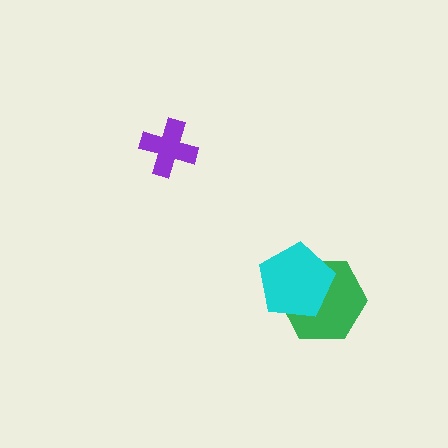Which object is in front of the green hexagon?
The cyan pentagon is in front of the green hexagon.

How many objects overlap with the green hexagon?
1 object overlaps with the green hexagon.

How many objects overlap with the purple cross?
0 objects overlap with the purple cross.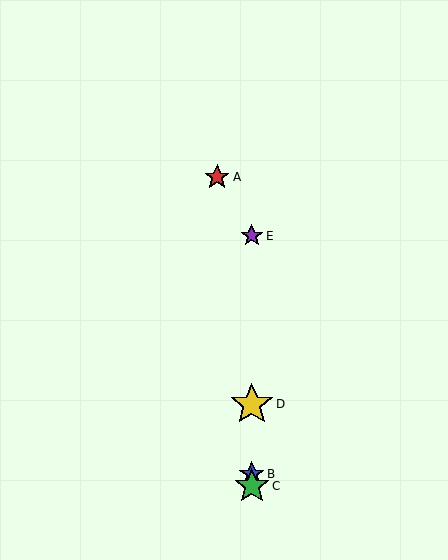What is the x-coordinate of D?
Object D is at x≈252.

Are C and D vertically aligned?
Yes, both are at x≈252.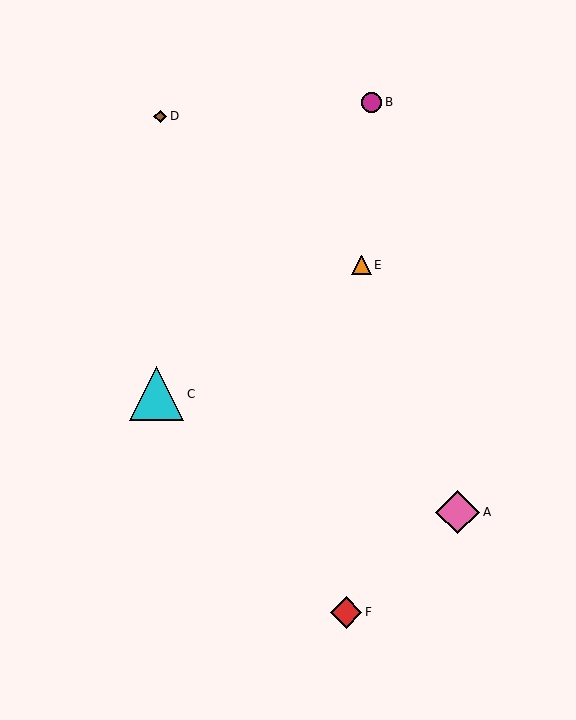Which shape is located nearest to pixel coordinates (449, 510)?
The pink diamond (labeled A) at (458, 512) is nearest to that location.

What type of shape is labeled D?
Shape D is a brown diamond.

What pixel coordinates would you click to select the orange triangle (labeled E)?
Click at (362, 265) to select the orange triangle E.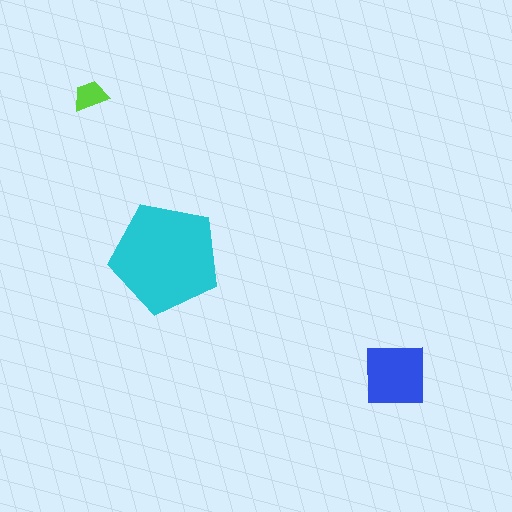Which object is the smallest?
The lime trapezoid.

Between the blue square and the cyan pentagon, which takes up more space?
The cyan pentagon.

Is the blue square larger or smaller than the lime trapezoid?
Larger.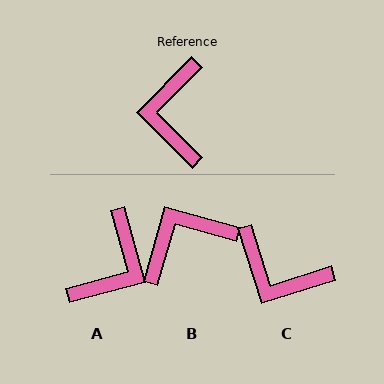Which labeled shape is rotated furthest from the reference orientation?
A, about 150 degrees away.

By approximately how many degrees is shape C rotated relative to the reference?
Approximately 62 degrees counter-clockwise.